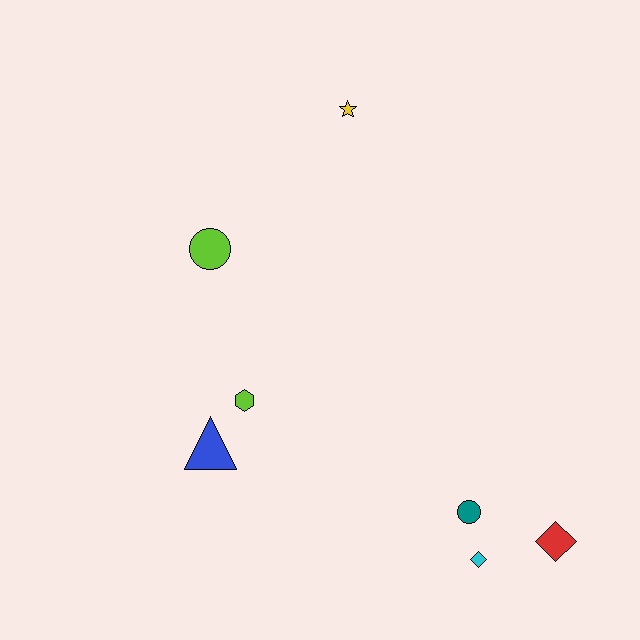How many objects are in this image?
There are 7 objects.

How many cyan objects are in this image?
There is 1 cyan object.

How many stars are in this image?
There is 1 star.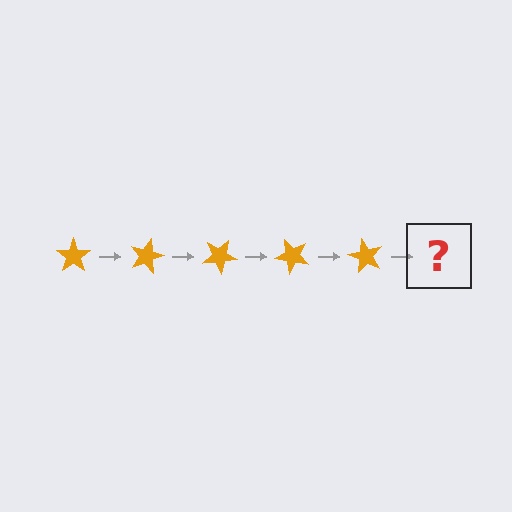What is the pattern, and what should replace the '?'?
The pattern is that the star rotates 15 degrees each step. The '?' should be an orange star rotated 75 degrees.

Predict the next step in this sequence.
The next step is an orange star rotated 75 degrees.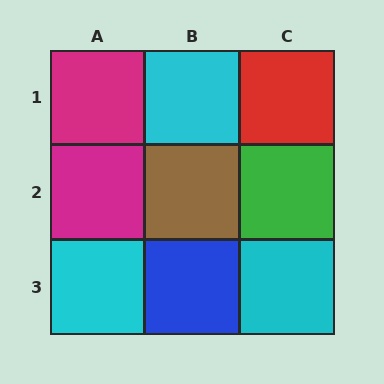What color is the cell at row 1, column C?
Red.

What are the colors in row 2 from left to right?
Magenta, brown, green.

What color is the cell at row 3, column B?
Blue.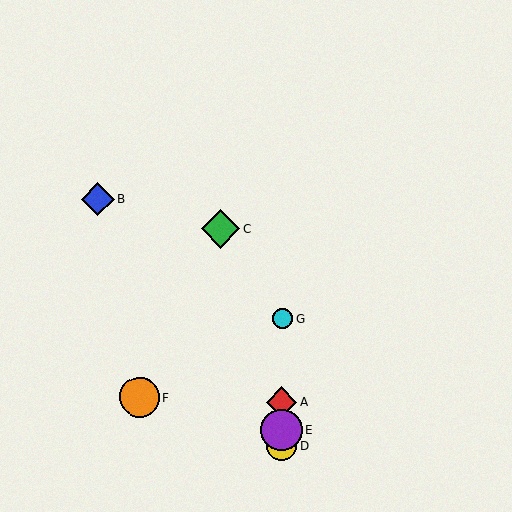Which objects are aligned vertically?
Objects A, D, E, G are aligned vertically.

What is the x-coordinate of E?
Object E is at x≈282.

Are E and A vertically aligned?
Yes, both are at x≈282.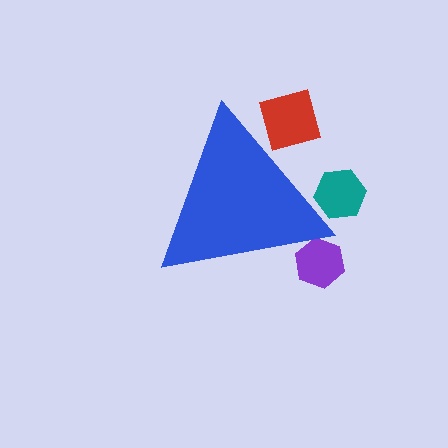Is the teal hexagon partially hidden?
Yes, the teal hexagon is partially hidden behind the blue triangle.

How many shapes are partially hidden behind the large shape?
3 shapes are partially hidden.